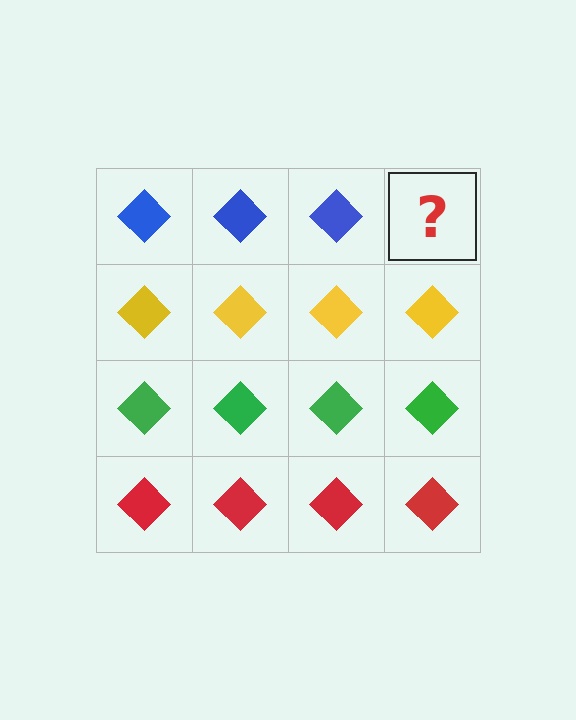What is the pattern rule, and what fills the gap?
The rule is that each row has a consistent color. The gap should be filled with a blue diamond.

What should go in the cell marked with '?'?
The missing cell should contain a blue diamond.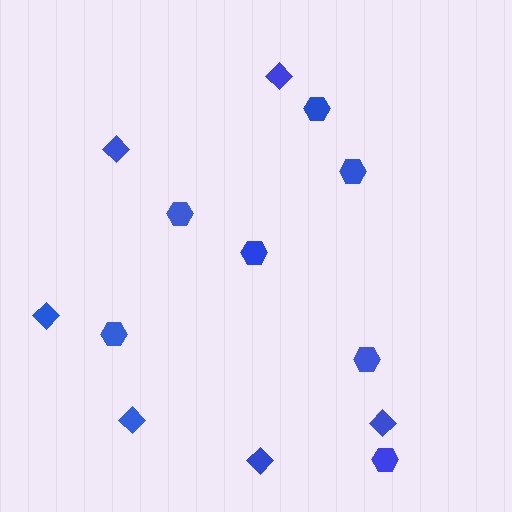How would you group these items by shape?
There are 2 groups: one group of diamonds (6) and one group of hexagons (7).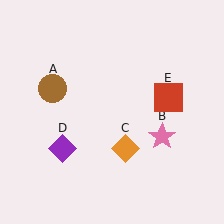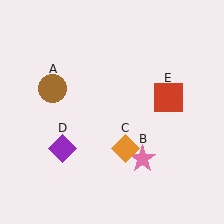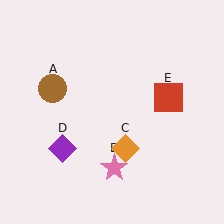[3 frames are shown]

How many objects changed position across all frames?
1 object changed position: pink star (object B).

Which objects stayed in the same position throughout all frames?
Brown circle (object A) and orange diamond (object C) and purple diamond (object D) and red square (object E) remained stationary.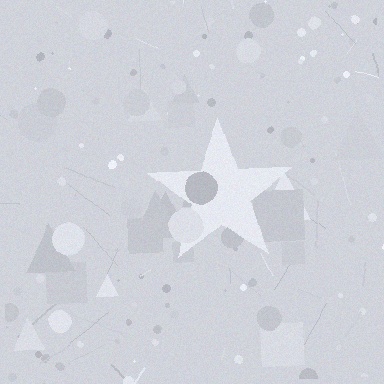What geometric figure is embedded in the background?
A star is embedded in the background.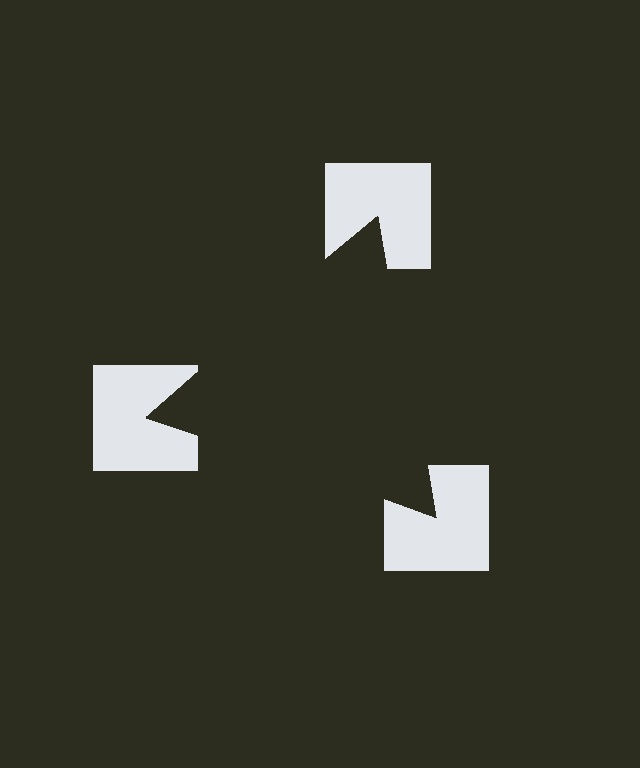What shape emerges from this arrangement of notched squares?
An illusory triangle — its edges are inferred from the aligned wedge cuts in the notched squares, not physically drawn.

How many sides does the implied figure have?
3 sides.